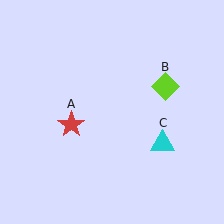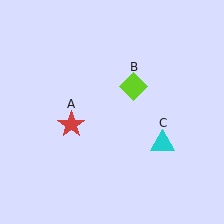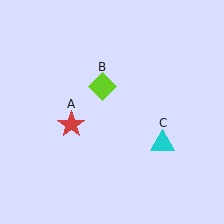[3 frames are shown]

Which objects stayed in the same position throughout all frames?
Red star (object A) and cyan triangle (object C) remained stationary.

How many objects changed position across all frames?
1 object changed position: lime diamond (object B).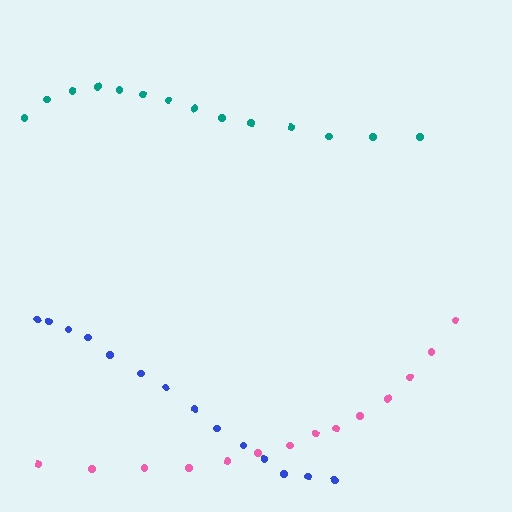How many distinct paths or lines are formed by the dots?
There are 3 distinct paths.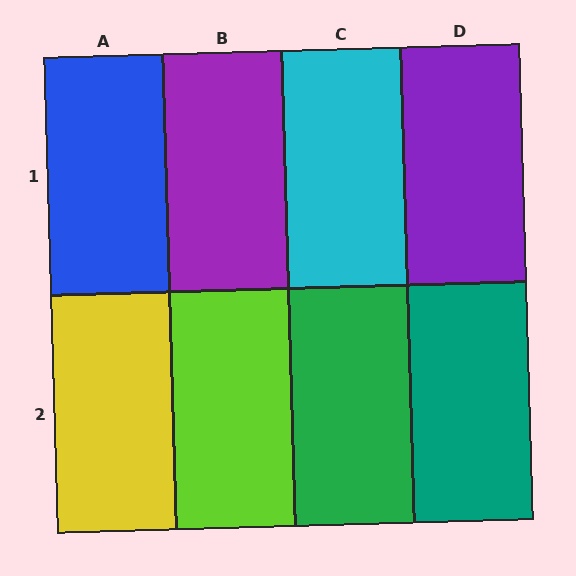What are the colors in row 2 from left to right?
Yellow, lime, green, teal.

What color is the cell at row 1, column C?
Cyan.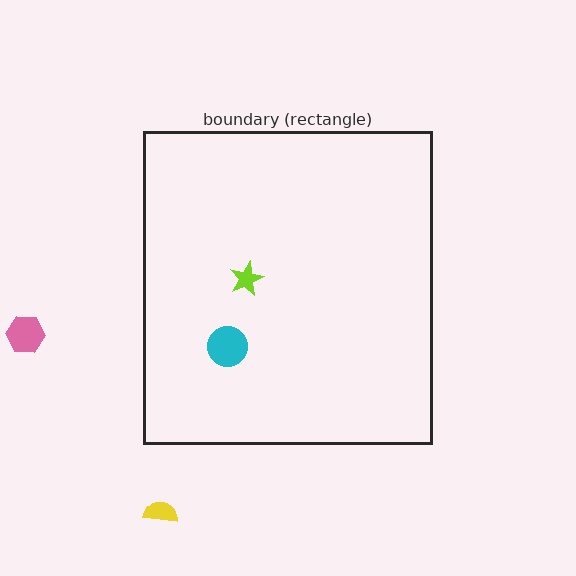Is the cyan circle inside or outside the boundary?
Inside.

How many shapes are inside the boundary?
2 inside, 2 outside.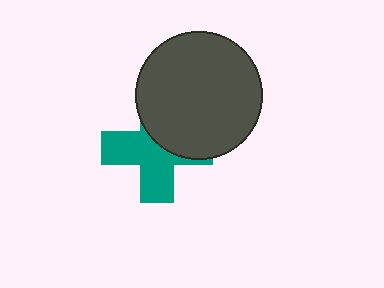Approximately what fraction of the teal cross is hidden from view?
Roughly 43% of the teal cross is hidden behind the dark gray circle.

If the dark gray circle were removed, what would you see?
You would see the complete teal cross.